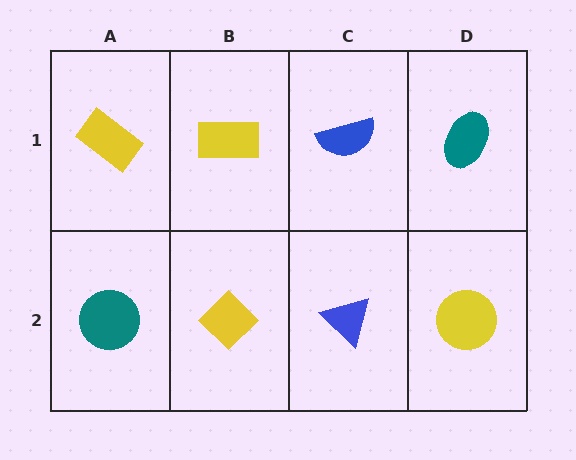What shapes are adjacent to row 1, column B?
A yellow diamond (row 2, column B), a yellow rectangle (row 1, column A), a blue semicircle (row 1, column C).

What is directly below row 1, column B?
A yellow diamond.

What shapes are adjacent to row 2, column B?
A yellow rectangle (row 1, column B), a teal circle (row 2, column A), a blue triangle (row 2, column C).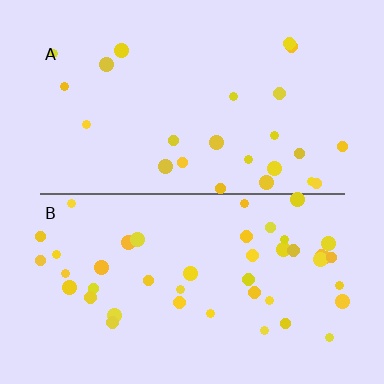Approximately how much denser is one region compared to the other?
Approximately 1.8× — region B over region A.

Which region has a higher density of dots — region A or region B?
B (the bottom).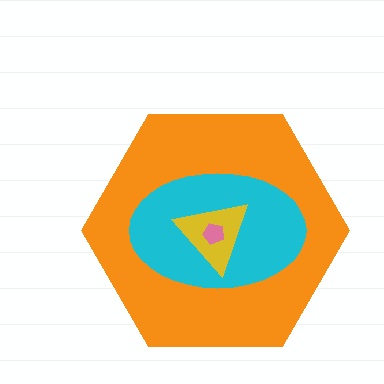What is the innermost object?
The pink pentagon.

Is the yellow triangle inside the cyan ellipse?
Yes.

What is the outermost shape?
The orange hexagon.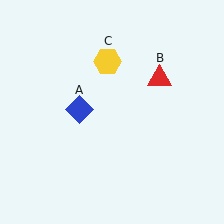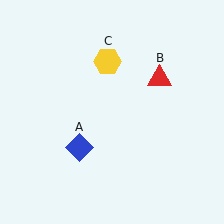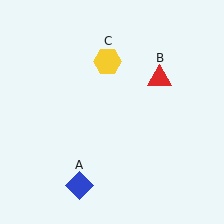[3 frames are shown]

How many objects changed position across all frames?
1 object changed position: blue diamond (object A).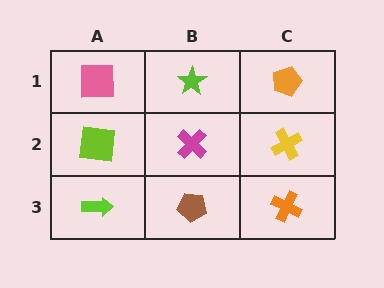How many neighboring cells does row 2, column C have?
3.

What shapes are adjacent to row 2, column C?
An orange pentagon (row 1, column C), an orange cross (row 3, column C), a magenta cross (row 2, column B).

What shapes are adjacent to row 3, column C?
A yellow cross (row 2, column C), a brown pentagon (row 3, column B).